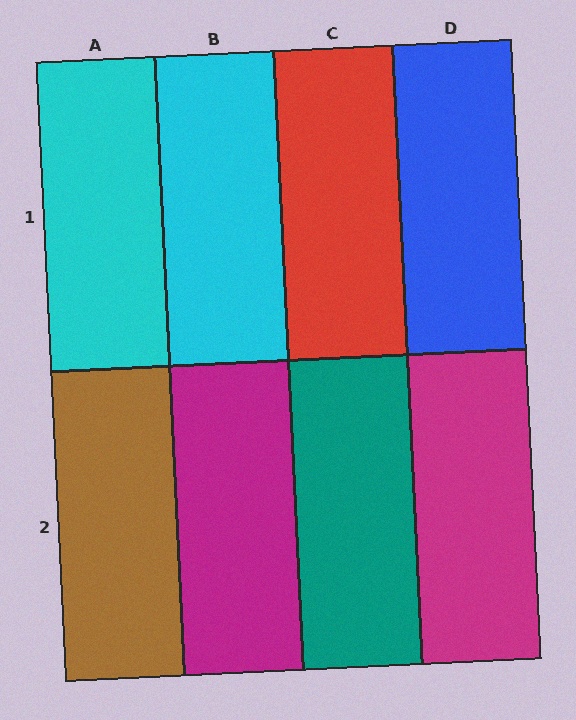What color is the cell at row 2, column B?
Magenta.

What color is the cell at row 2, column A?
Brown.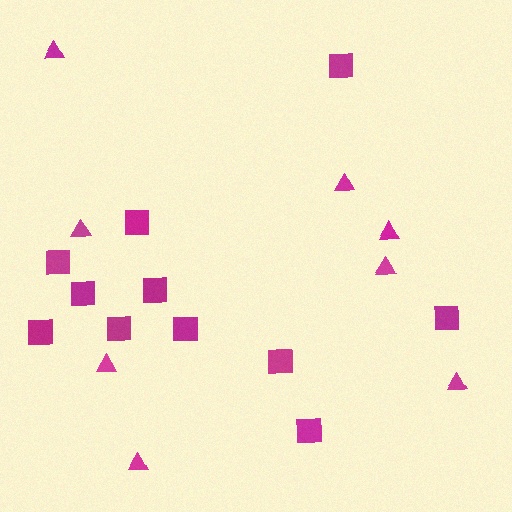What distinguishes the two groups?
There are 2 groups: one group of squares (11) and one group of triangles (8).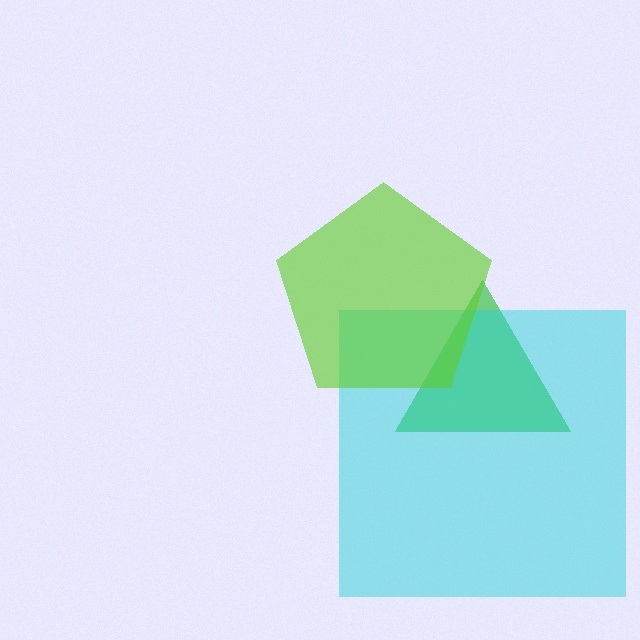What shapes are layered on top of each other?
The layered shapes are: a green triangle, a cyan square, a lime pentagon.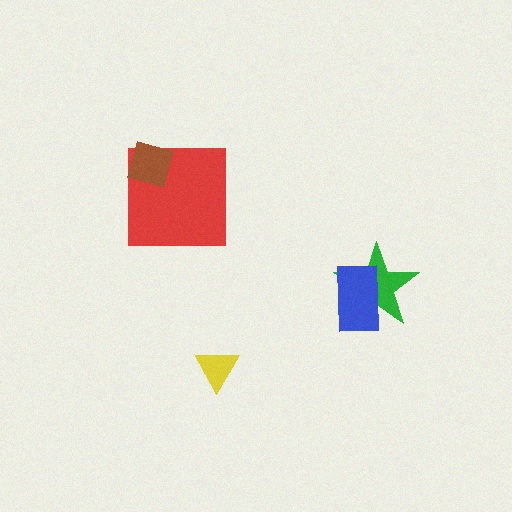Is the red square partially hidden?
Yes, it is partially covered by another shape.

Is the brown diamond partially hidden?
No, no other shape covers it.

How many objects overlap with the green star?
1 object overlaps with the green star.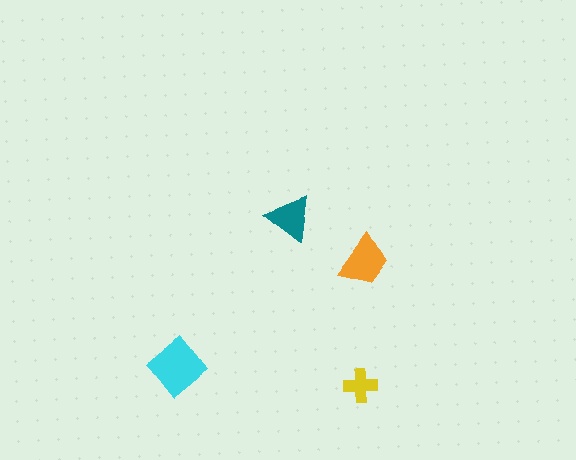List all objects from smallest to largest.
The yellow cross, the teal triangle, the orange trapezoid, the cyan diamond.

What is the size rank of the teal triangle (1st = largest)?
3rd.